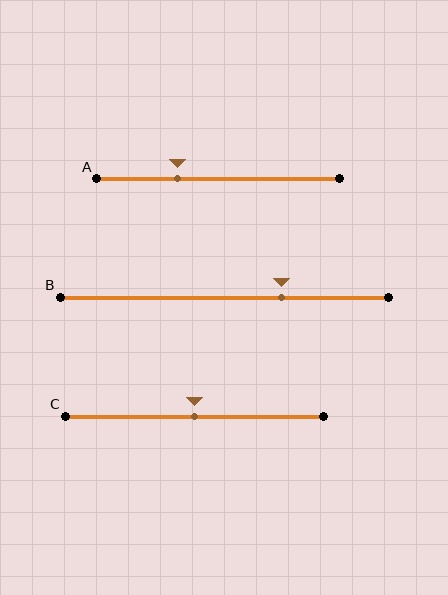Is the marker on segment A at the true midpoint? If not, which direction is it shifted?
No, the marker on segment A is shifted to the left by about 17% of the segment length.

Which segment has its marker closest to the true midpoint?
Segment C has its marker closest to the true midpoint.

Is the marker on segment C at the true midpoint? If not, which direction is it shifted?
Yes, the marker on segment C is at the true midpoint.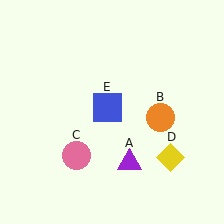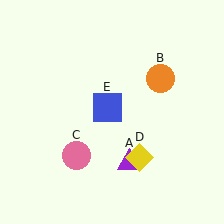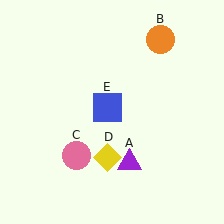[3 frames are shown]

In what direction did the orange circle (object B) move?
The orange circle (object B) moved up.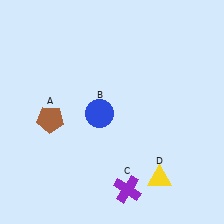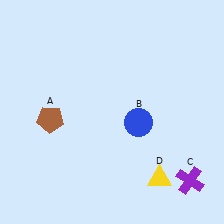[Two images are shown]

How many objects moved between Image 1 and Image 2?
2 objects moved between the two images.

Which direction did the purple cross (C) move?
The purple cross (C) moved right.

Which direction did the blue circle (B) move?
The blue circle (B) moved right.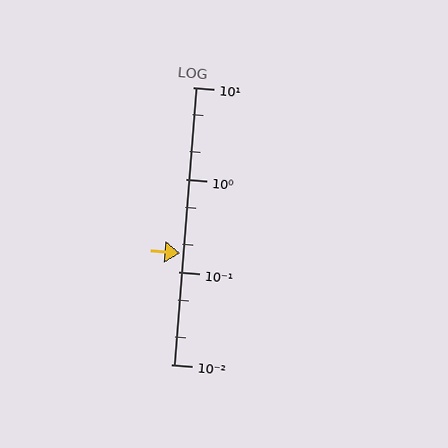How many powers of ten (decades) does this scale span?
The scale spans 3 decades, from 0.01 to 10.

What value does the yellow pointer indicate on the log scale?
The pointer indicates approximately 0.16.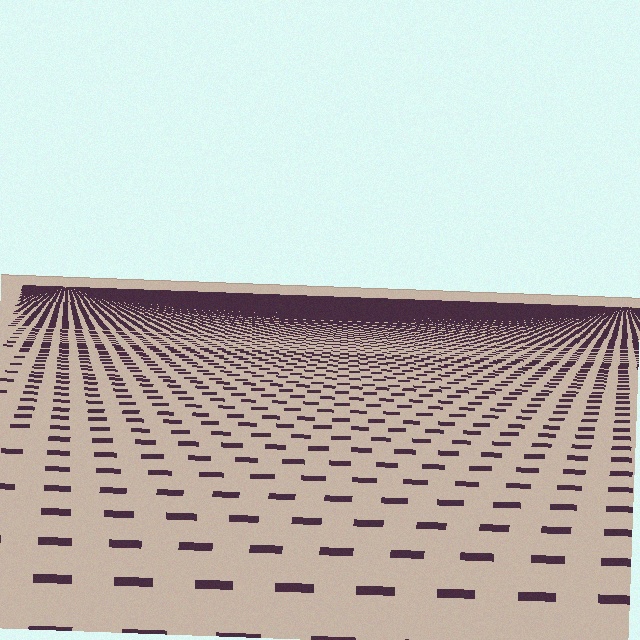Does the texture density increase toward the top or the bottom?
Density increases toward the top.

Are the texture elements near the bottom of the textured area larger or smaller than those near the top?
Larger. Near the bottom, elements are closer to the viewer and appear at a bigger on-screen size.